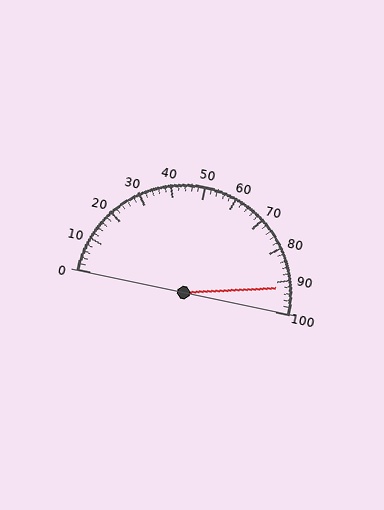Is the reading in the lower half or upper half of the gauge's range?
The reading is in the upper half of the range (0 to 100).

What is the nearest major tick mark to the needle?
The nearest major tick mark is 90.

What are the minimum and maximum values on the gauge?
The gauge ranges from 0 to 100.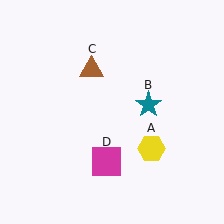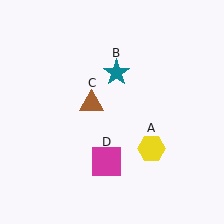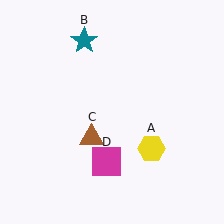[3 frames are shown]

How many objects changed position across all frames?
2 objects changed position: teal star (object B), brown triangle (object C).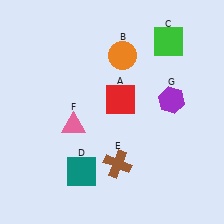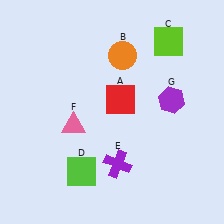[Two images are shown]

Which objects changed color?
C changed from green to lime. D changed from teal to lime. E changed from brown to purple.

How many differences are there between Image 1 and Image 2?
There are 3 differences between the two images.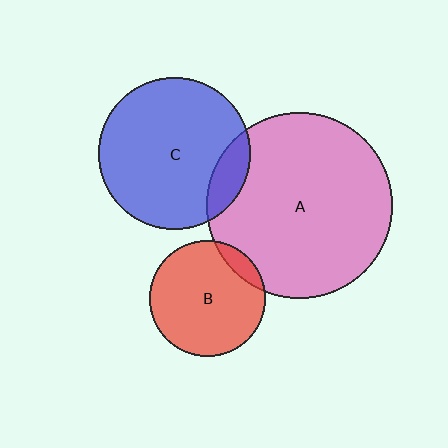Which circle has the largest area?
Circle A (pink).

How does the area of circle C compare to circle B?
Approximately 1.7 times.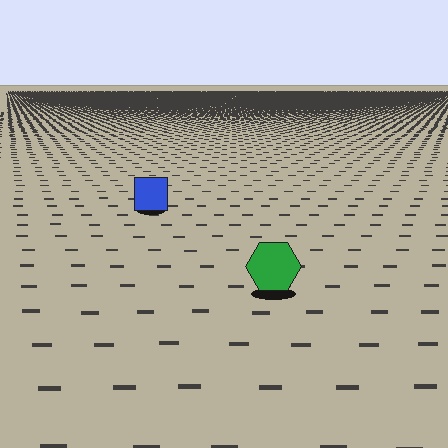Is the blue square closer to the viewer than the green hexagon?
No. The green hexagon is closer — you can tell from the texture gradient: the ground texture is coarser near it.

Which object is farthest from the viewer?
The blue square is farthest from the viewer. It appears smaller and the ground texture around it is denser.